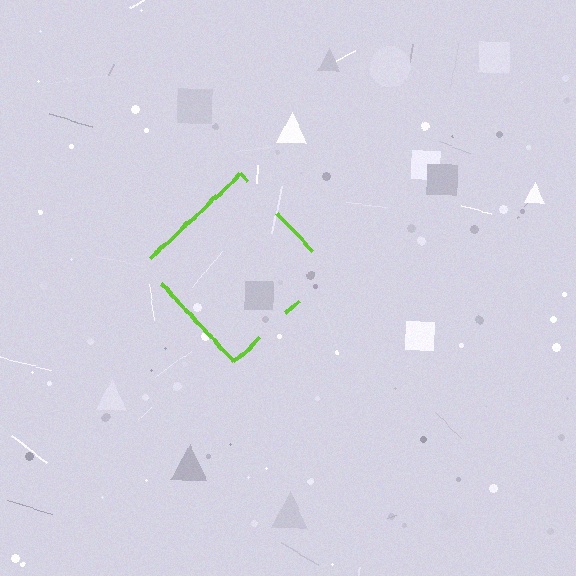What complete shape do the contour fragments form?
The contour fragments form a diamond.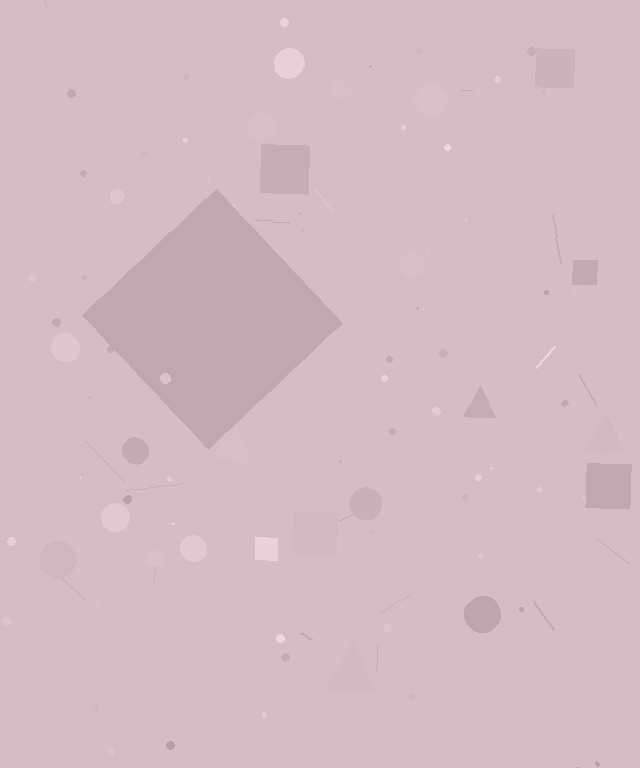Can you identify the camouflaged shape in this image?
The camouflaged shape is a diamond.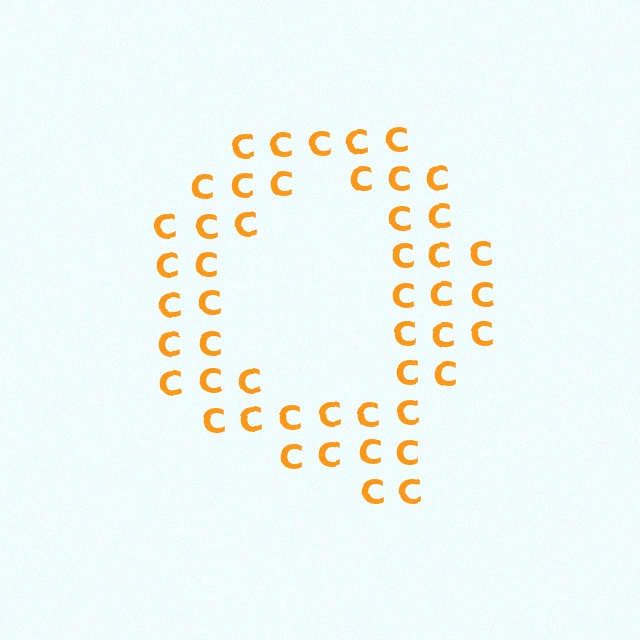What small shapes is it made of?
It is made of small letter C's.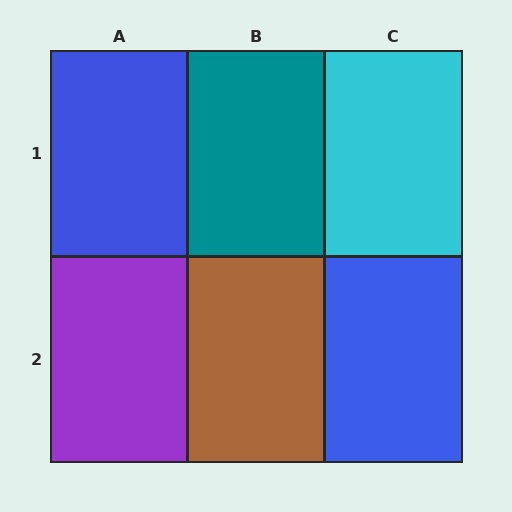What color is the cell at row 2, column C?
Blue.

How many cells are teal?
1 cell is teal.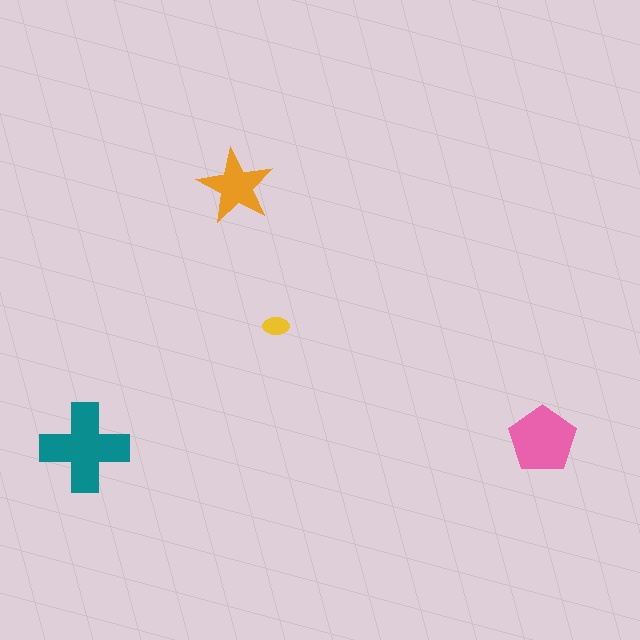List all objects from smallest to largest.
The yellow ellipse, the orange star, the pink pentagon, the teal cross.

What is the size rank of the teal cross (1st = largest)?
1st.